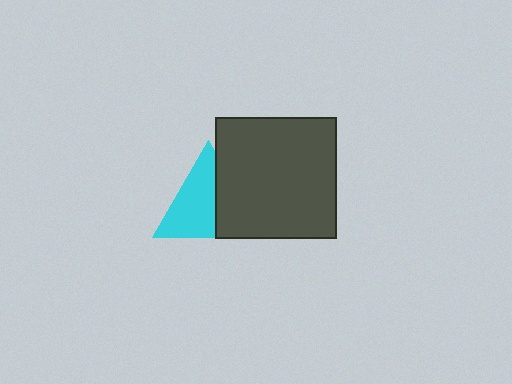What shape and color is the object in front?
The object in front is a dark gray square.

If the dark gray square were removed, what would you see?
You would see the complete cyan triangle.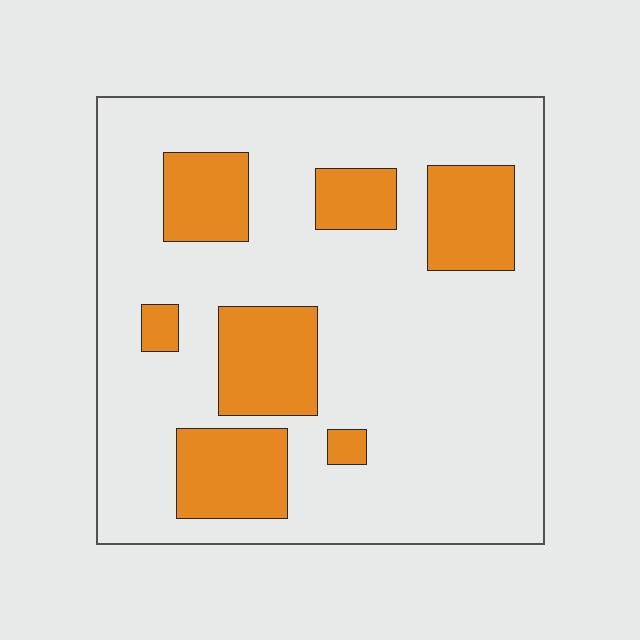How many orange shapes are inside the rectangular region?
7.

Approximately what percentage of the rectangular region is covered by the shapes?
Approximately 25%.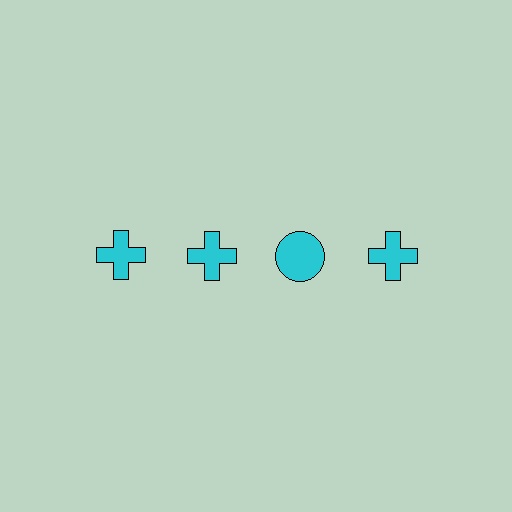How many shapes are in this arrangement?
There are 4 shapes arranged in a grid pattern.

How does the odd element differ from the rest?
It has a different shape: circle instead of cross.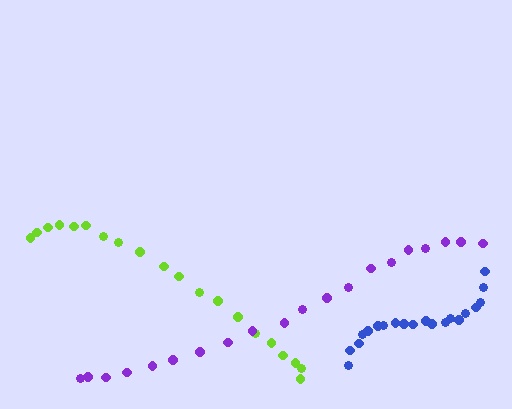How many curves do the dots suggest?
There are 3 distinct paths.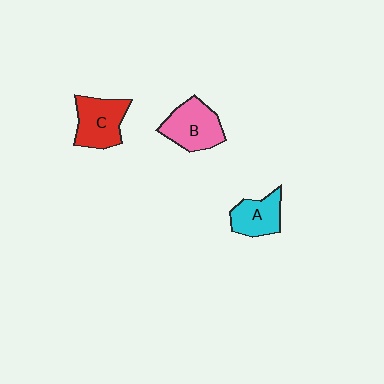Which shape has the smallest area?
Shape A (cyan).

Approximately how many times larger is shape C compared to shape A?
Approximately 1.3 times.